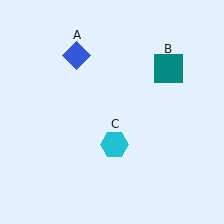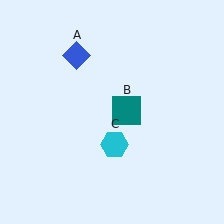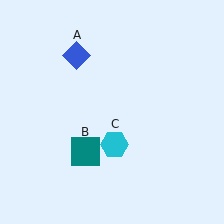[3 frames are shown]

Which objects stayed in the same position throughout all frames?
Blue diamond (object A) and cyan hexagon (object C) remained stationary.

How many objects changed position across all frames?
1 object changed position: teal square (object B).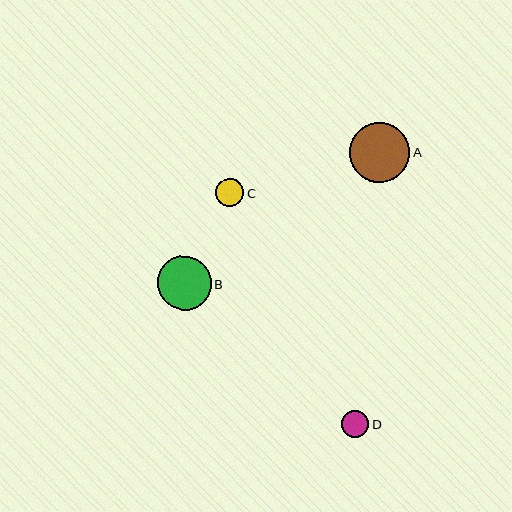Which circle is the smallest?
Circle D is the smallest with a size of approximately 27 pixels.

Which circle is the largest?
Circle A is the largest with a size of approximately 60 pixels.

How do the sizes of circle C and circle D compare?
Circle C and circle D are approximately the same size.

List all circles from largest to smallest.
From largest to smallest: A, B, C, D.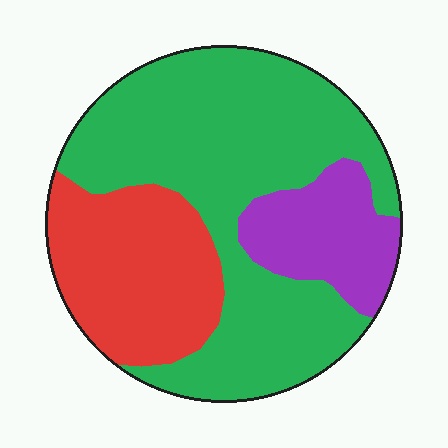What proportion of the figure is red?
Red covers around 25% of the figure.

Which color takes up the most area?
Green, at roughly 60%.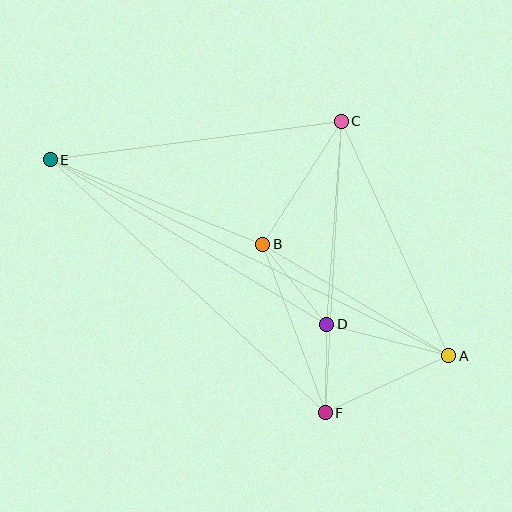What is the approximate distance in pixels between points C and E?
The distance between C and E is approximately 293 pixels.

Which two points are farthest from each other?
Points A and E are farthest from each other.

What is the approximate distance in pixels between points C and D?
The distance between C and D is approximately 203 pixels.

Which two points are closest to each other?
Points D and F are closest to each other.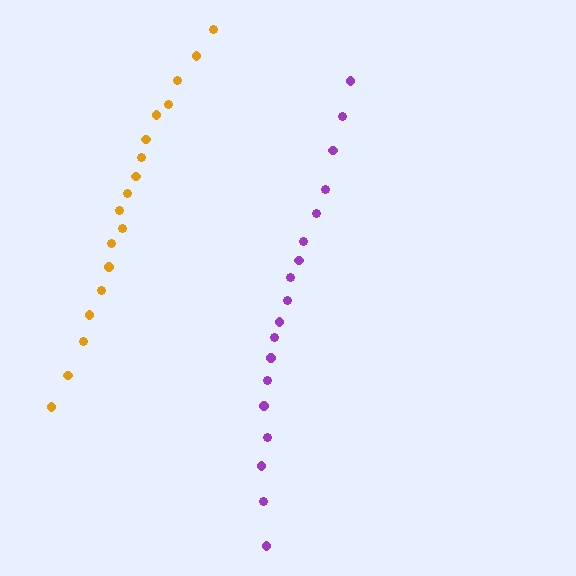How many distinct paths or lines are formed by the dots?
There are 2 distinct paths.